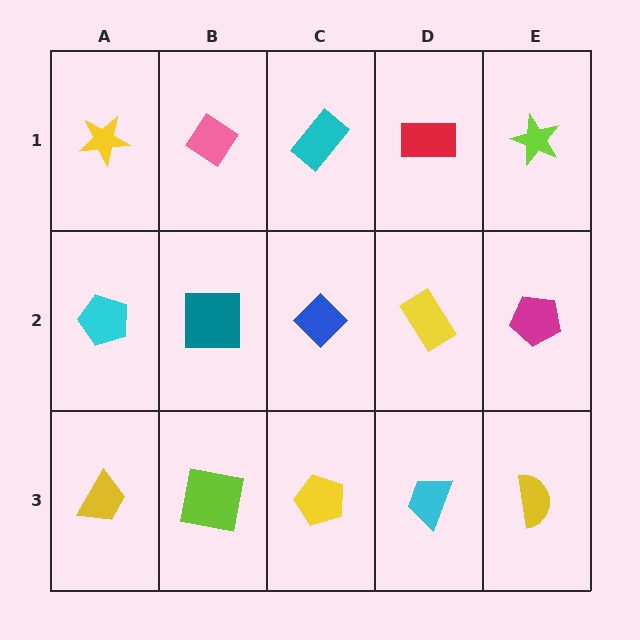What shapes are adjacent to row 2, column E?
A lime star (row 1, column E), a yellow semicircle (row 3, column E), a yellow rectangle (row 2, column D).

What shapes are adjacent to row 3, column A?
A cyan pentagon (row 2, column A), a lime square (row 3, column B).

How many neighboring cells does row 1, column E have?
2.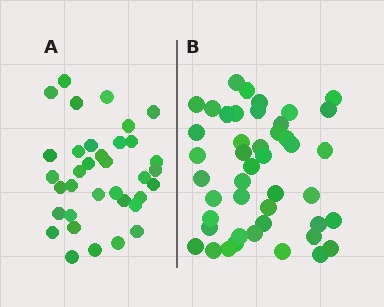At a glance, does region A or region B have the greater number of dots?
Region B (the right region) has more dots.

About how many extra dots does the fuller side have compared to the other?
Region B has roughly 10 or so more dots than region A.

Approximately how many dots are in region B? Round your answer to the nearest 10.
About 40 dots. (The exact count is 45, which rounds to 40.)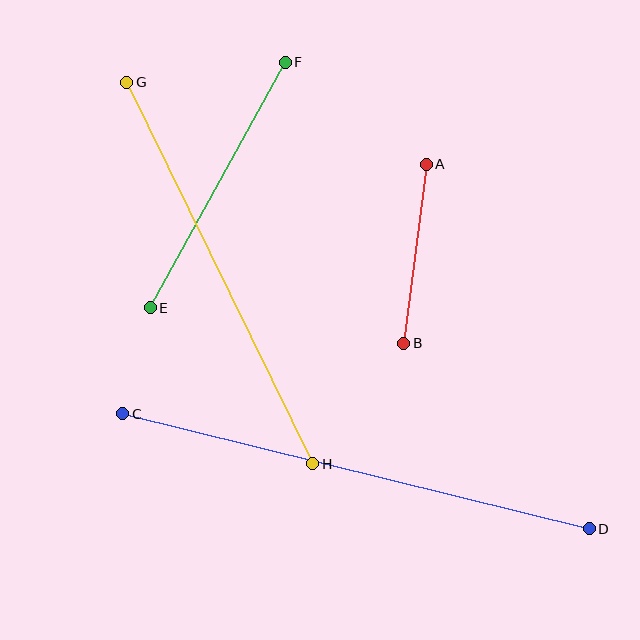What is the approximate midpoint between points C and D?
The midpoint is at approximately (356, 471) pixels.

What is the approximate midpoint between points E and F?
The midpoint is at approximately (218, 185) pixels.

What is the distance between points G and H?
The distance is approximately 424 pixels.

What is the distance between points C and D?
The distance is approximately 481 pixels.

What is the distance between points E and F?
The distance is approximately 280 pixels.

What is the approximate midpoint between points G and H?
The midpoint is at approximately (220, 273) pixels.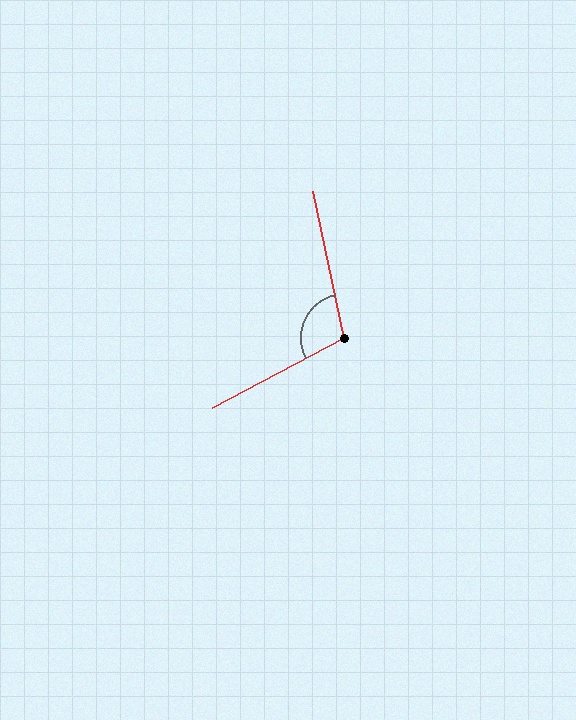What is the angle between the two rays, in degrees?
Approximately 106 degrees.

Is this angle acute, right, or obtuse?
It is obtuse.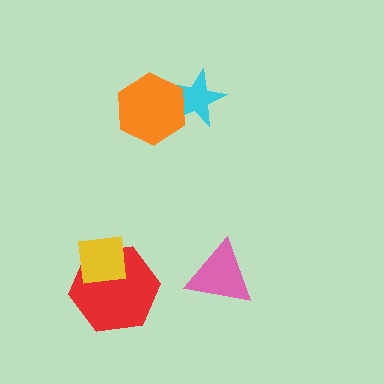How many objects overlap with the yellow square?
1 object overlaps with the yellow square.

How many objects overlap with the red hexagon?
1 object overlaps with the red hexagon.